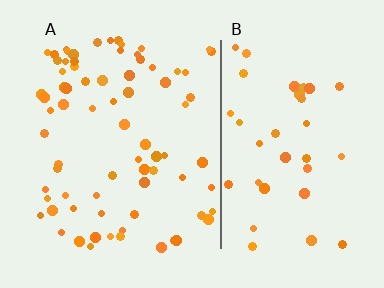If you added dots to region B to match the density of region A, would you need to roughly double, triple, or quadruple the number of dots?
Approximately double.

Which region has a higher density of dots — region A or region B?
A (the left).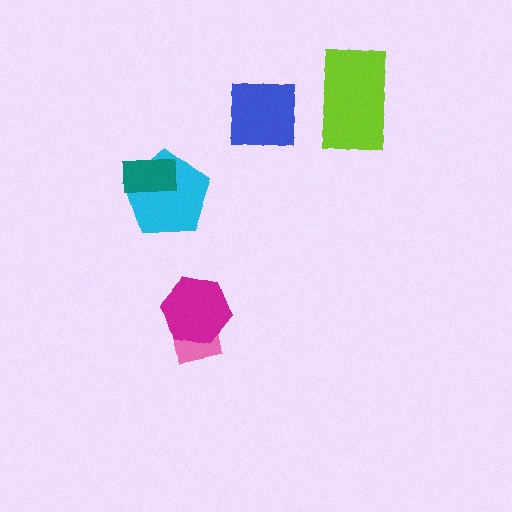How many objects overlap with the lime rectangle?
0 objects overlap with the lime rectangle.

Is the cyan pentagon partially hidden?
Yes, it is partially covered by another shape.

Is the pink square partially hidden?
Yes, it is partially covered by another shape.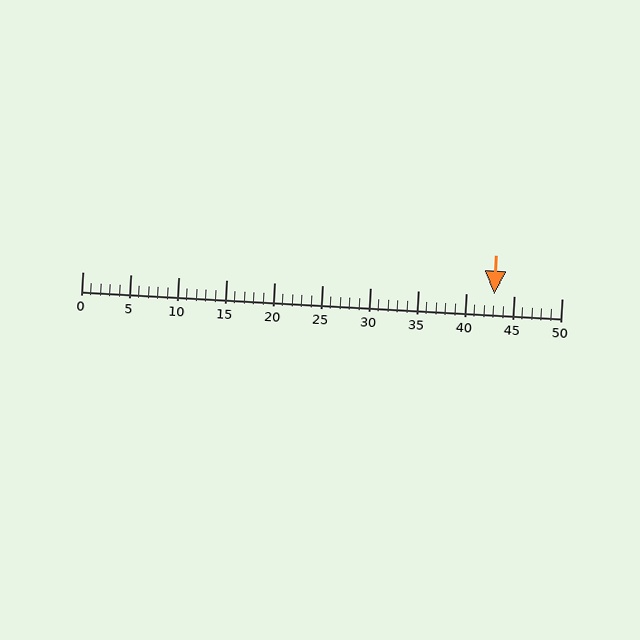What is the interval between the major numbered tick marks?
The major tick marks are spaced 5 units apart.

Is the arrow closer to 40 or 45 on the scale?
The arrow is closer to 45.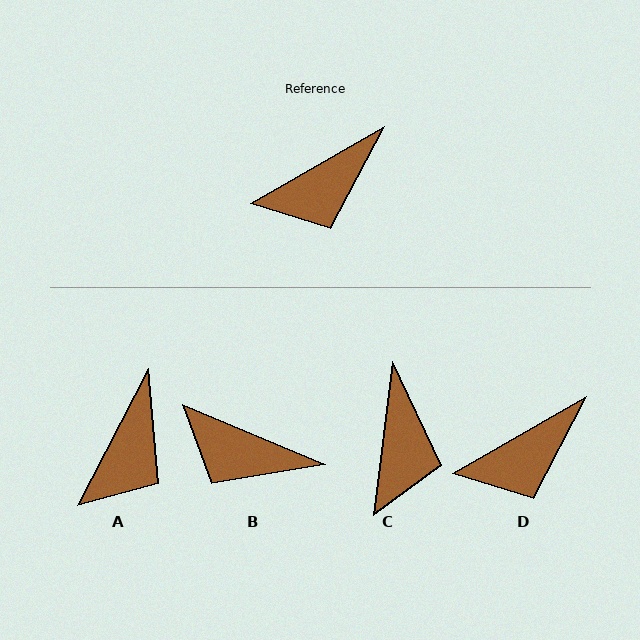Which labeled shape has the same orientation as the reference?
D.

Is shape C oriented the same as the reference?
No, it is off by about 53 degrees.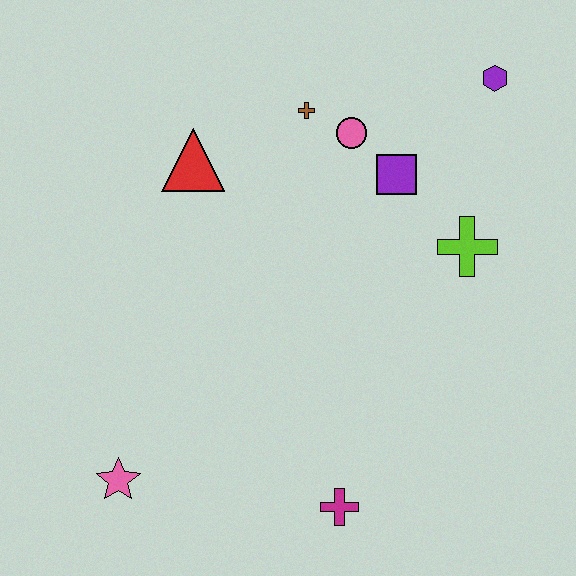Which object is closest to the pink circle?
The brown cross is closest to the pink circle.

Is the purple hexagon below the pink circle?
No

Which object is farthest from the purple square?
The pink star is farthest from the purple square.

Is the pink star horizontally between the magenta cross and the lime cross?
No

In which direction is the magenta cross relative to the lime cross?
The magenta cross is below the lime cross.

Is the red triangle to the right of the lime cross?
No